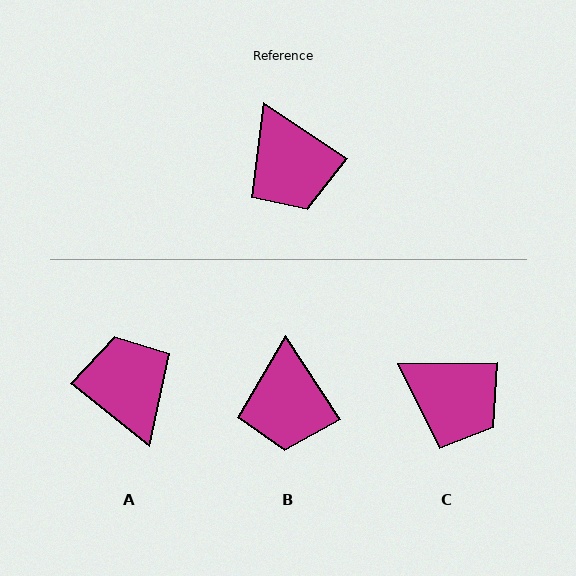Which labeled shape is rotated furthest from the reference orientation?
A, about 175 degrees away.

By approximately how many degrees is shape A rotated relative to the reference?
Approximately 175 degrees counter-clockwise.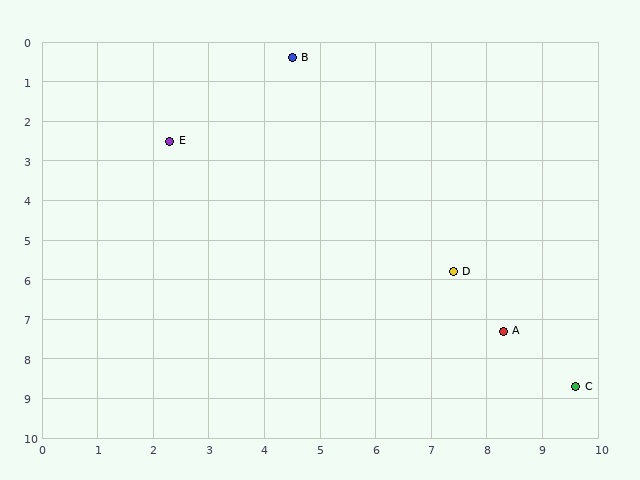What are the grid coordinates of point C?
Point C is at approximately (9.6, 8.7).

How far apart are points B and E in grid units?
Points B and E are about 3.0 grid units apart.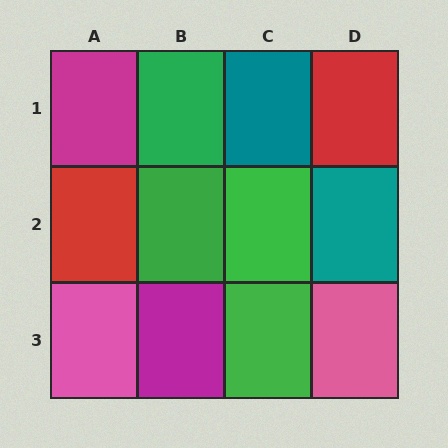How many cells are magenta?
2 cells are magenta.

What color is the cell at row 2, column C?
Green.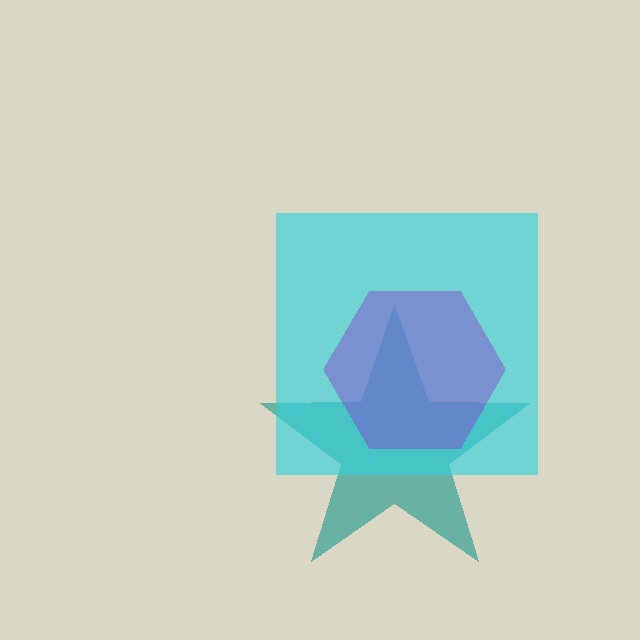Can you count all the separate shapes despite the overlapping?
Yes, there are 3 separate shapes.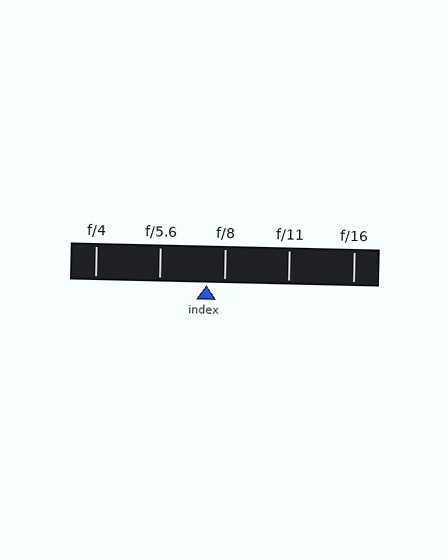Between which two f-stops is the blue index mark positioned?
The index mark is between f/5.6 and f/8.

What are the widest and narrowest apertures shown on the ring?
The widest aperture shown is f/4 and the narrowest is f/16.